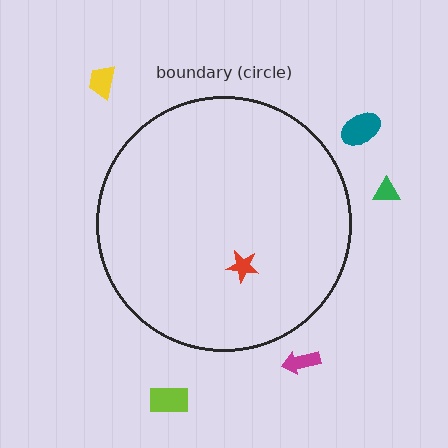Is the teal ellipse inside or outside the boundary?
Outside.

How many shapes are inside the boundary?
1 inside, 5 outside.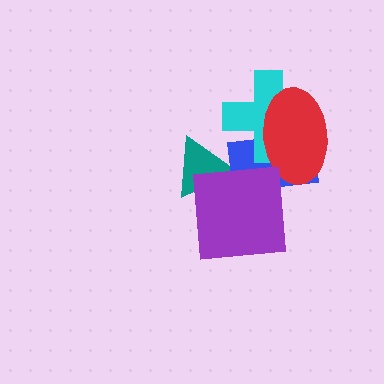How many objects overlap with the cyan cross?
2 objects overlap with the cyan cross.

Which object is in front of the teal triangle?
The purple square is in front of the teal triangle.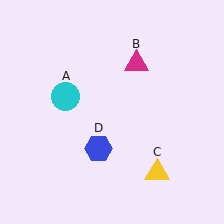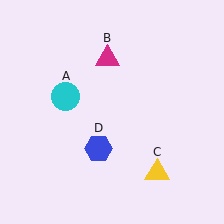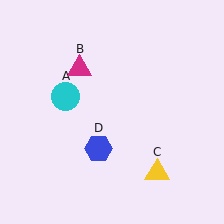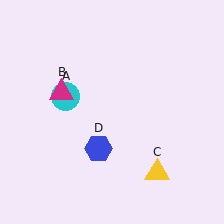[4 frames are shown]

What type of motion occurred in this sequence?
The magenta triangle (object B) rotated counterclockwise around the center of the scene.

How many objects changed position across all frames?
1 object changed position: magenta triangle (object B).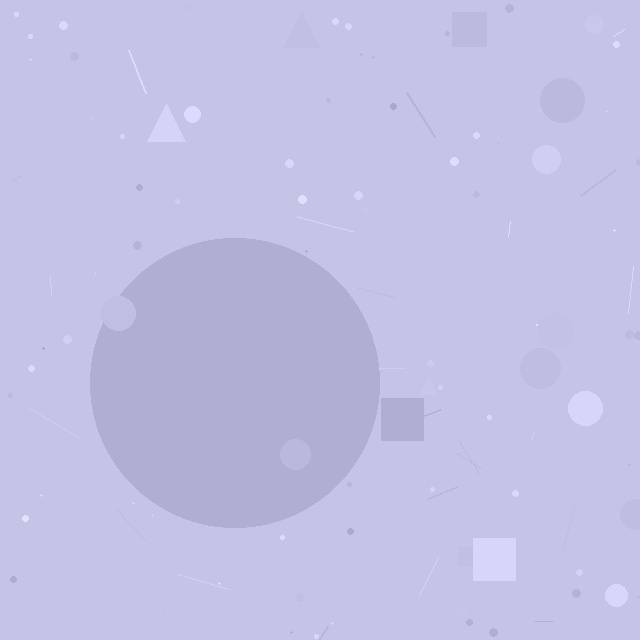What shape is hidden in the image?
A circle is hidden in the image.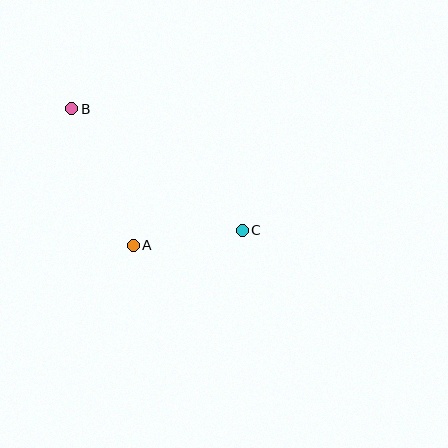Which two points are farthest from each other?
Points B and C are farthest from each other.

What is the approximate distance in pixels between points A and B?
The distance between A and B is approximately 149 pixels.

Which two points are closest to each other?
Points A and C are closest to each other.